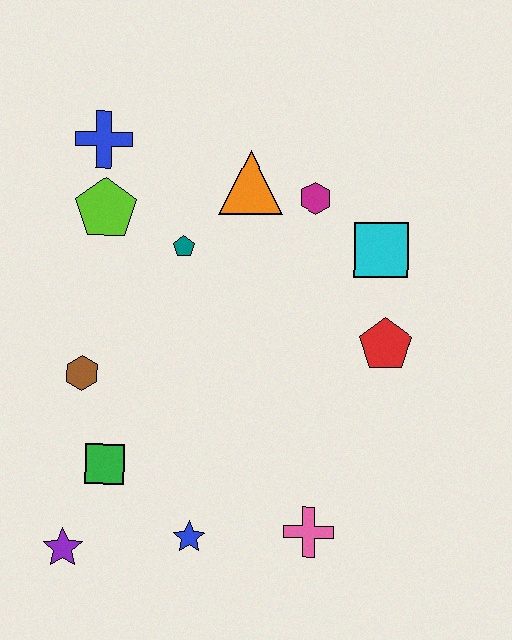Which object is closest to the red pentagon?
The cyan square is closest to the red pentagon.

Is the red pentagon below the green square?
No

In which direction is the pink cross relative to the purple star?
The pink cross is to the right of the purple star.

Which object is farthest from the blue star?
The blue cross is farthest from the blue star.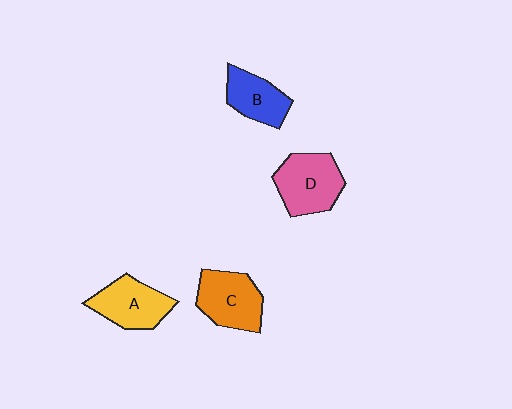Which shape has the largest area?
Shape D (pink).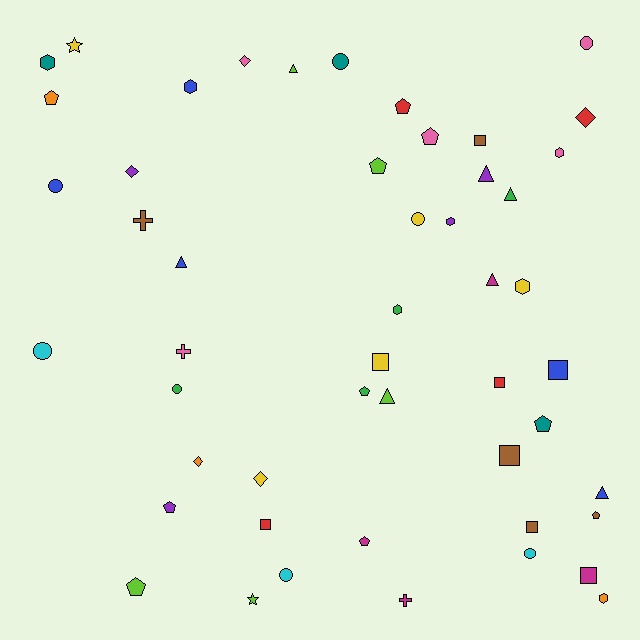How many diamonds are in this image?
There are 5 diamonds.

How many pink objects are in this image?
There are 5 pink objects.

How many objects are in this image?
There are 50 objects.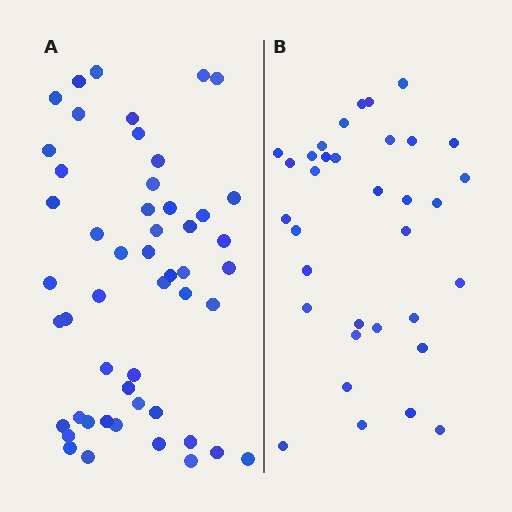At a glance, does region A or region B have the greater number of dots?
Region A (the left region) has more dots.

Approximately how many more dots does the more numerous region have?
Region A has approximately 15 more dots than region B.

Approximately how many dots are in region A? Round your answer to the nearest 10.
About 50 dots. (The exact count is 51, which rounds to 50.)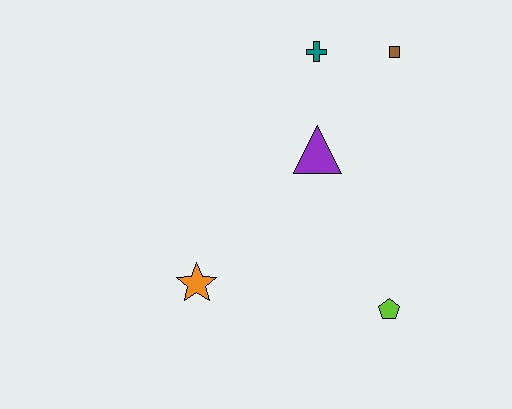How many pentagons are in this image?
There is 1 pentagon.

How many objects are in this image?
There are 5 objects.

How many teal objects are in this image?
There is 1 teal object.